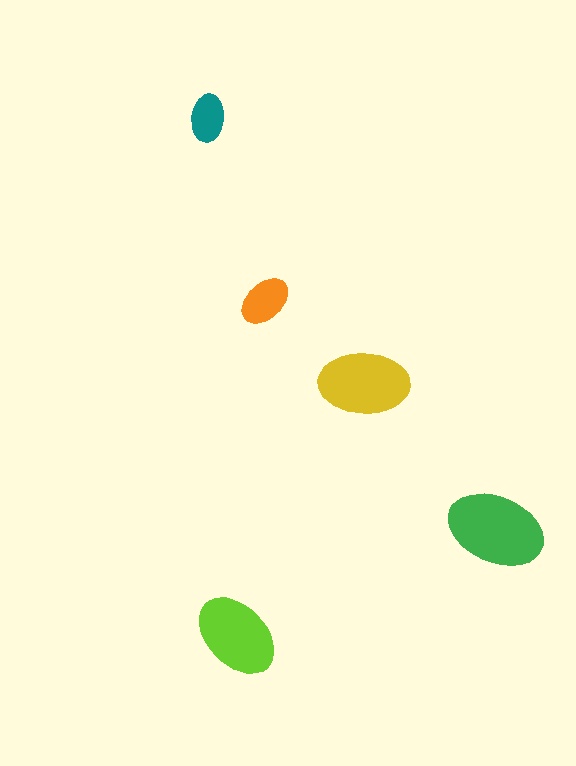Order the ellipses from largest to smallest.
the green one, the yellow one, the lime one, the orange one, the teal one.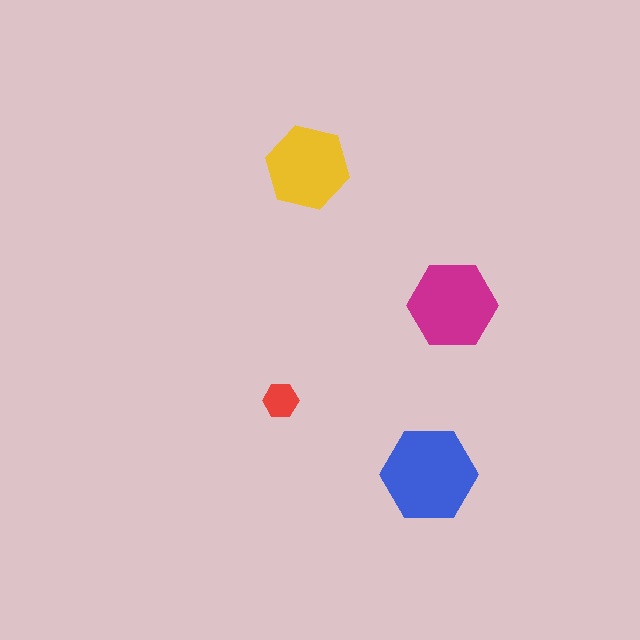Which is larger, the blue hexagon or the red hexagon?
The blue one.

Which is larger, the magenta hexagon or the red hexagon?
The magenta one.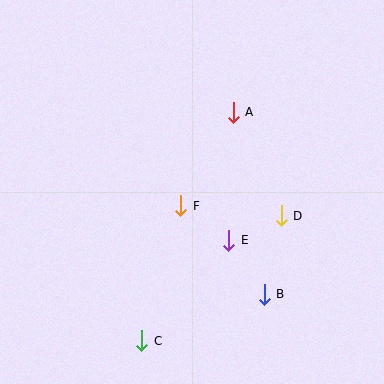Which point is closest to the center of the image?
Point F at (181, 206) is closest to the center.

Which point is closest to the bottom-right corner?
Point B is closest to the bottom-right corner.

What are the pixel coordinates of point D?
Point D is at (281, 216).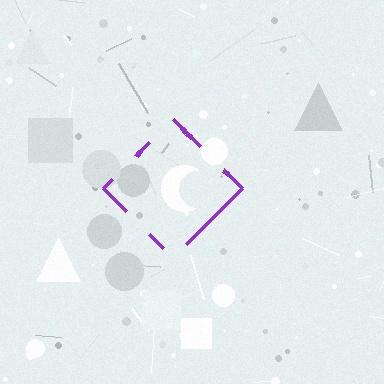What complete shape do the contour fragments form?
The contour fragments form a diamond.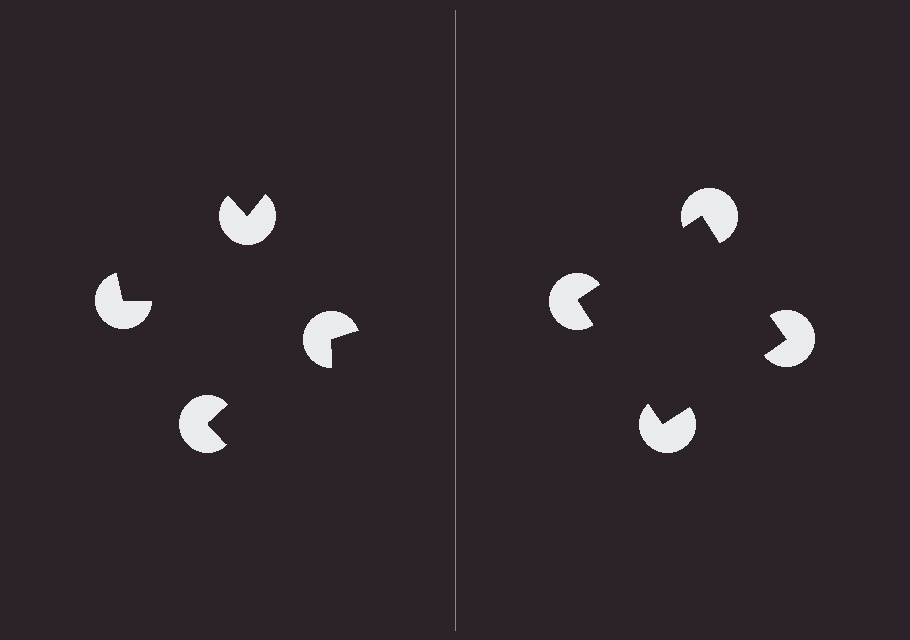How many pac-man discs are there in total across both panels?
8 — 4 on each side.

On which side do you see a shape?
An illusory square appears on the right side. On the left side the wedge cuts are rotated, so no coherent shape forms.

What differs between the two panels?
The pac-man discs are positioned identically on both sides; only the wedge orientations differ. On the right they align to a square; on the left they are misaligned.